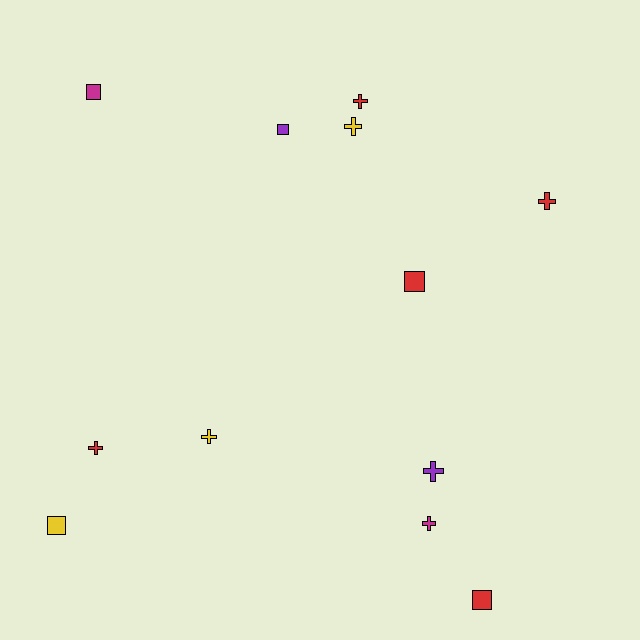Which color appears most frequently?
Red, with 5 objects.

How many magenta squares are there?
There is 1 magenta square.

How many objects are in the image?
There are 12 objects.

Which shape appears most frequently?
Cross, with 7 objects.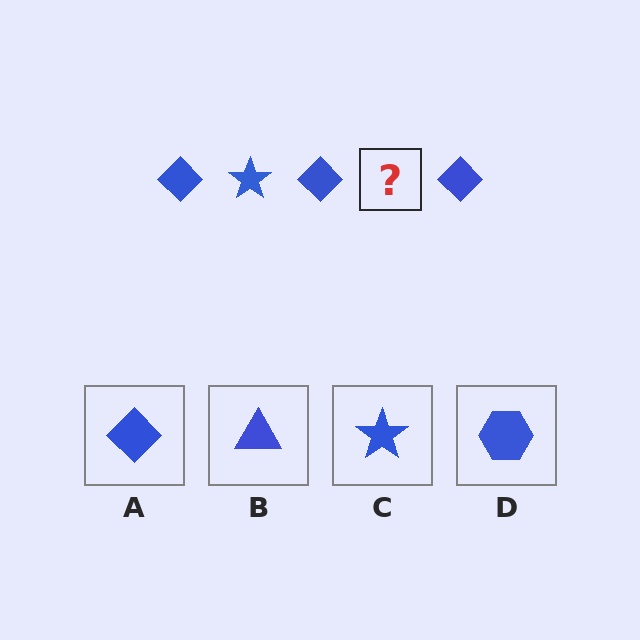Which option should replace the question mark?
Option C.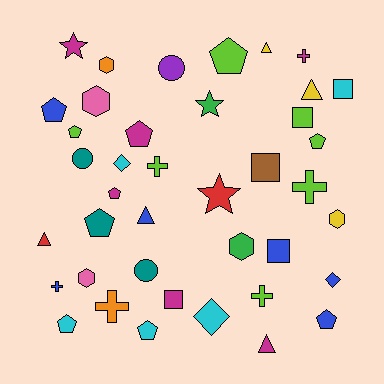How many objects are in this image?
There are 40 objects.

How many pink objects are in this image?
There are 2 pink objects.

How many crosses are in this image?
There are 6 crosses.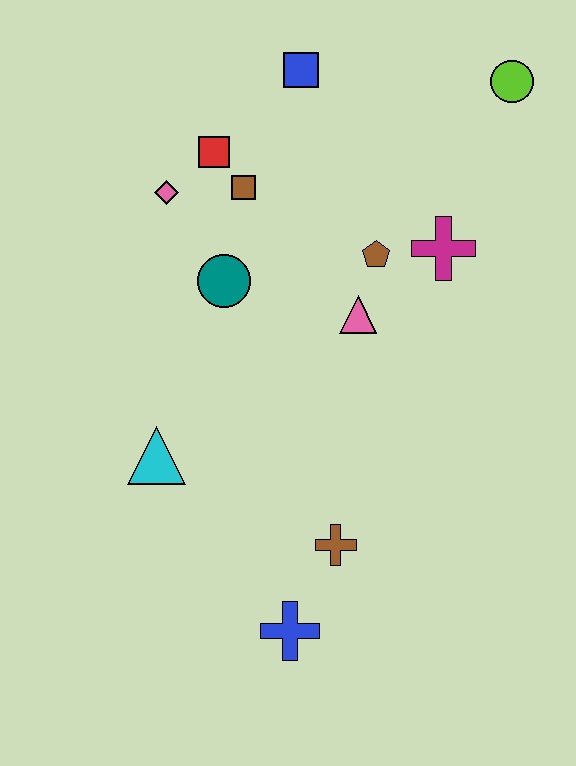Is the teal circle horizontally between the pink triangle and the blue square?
No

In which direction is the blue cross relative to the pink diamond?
The blue cross is below the pink diamond.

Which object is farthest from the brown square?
The blue cross is farthest from the brown square.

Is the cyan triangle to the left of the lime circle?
Yes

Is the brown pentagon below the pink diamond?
Yes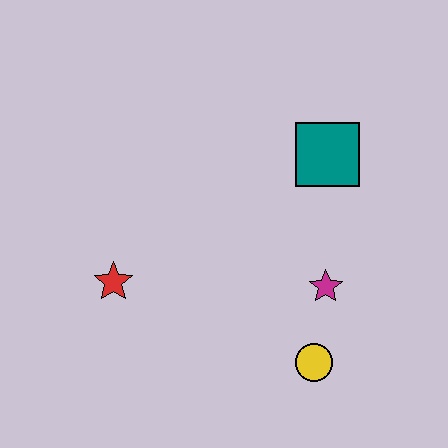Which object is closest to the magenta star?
The yellow circle is closest to the magenta star.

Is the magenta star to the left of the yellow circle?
No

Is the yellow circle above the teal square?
No